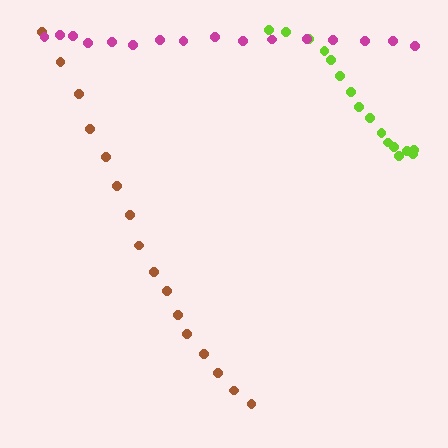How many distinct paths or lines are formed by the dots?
There are 3 distinct paths.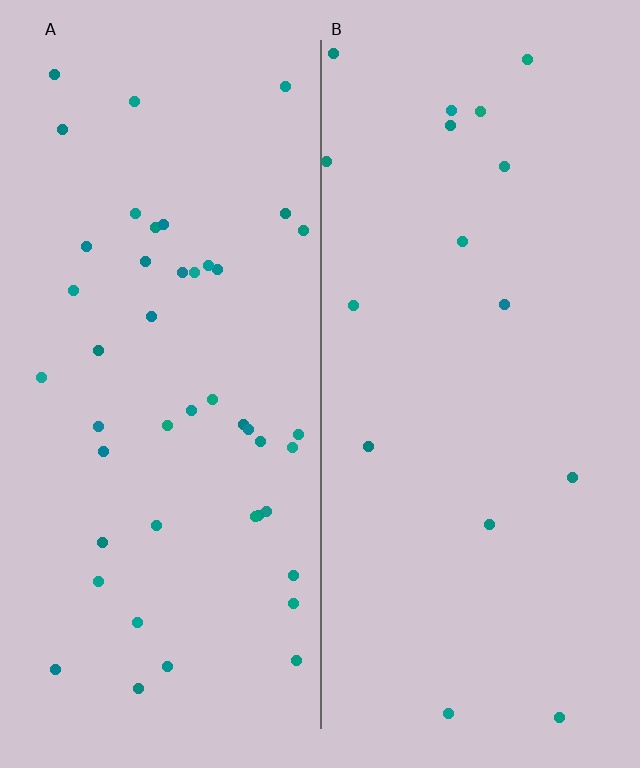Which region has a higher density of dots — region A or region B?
A (the left).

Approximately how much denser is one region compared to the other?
Approximately 2.8× — region A over region B.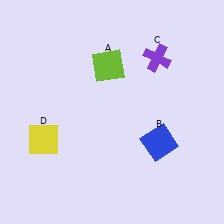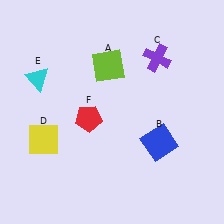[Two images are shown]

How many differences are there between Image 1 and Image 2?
There are 2 differences between the two images.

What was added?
A cyan triangle (E), a red pentagon (F) were added in Image 2.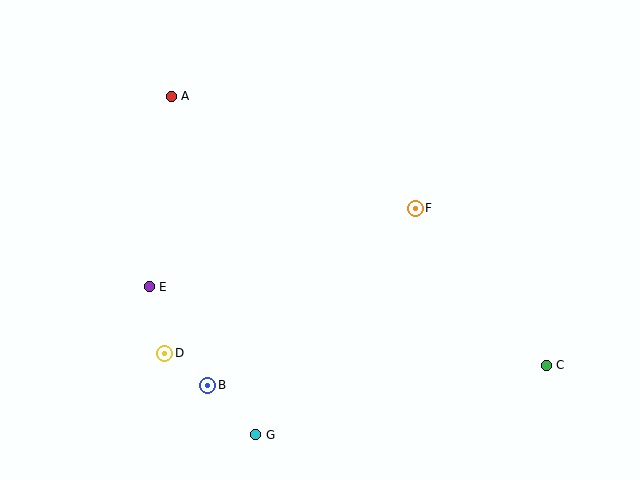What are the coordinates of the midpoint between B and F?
The midpoint between B and F is at (312, 297).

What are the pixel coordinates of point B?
Point B is at (208, 385).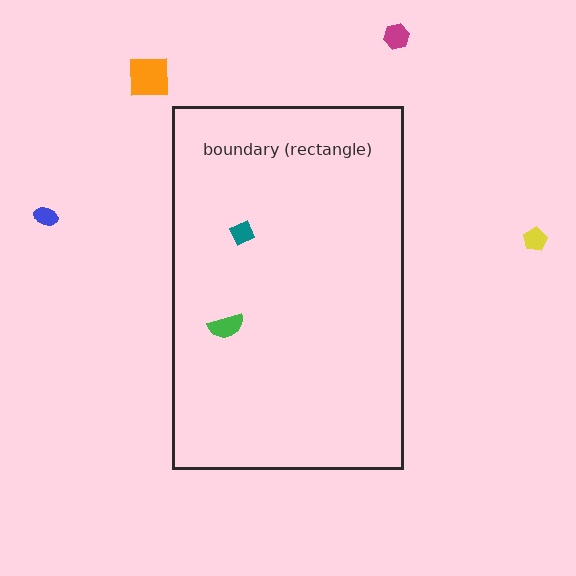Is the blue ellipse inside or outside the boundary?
Outside.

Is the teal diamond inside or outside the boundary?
Inside.